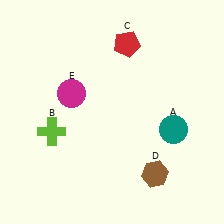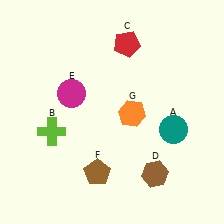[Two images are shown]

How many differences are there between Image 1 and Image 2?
There are 2 differences between the two images.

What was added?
A brown pentagon (F), an orange hexagon (G) were added in Image 2.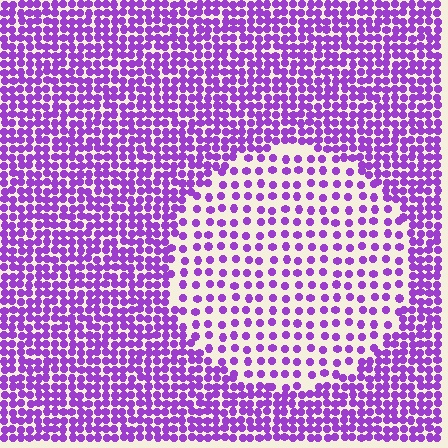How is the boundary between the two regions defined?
The boundary is defined by a change in element density (approximately 2.2x ratio). All elements are the same color, size, and shape.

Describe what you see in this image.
The image contains small purple elements arranged at two different densities. A circle-shaped region is visible where the elements are less densely packed than the surrounding area.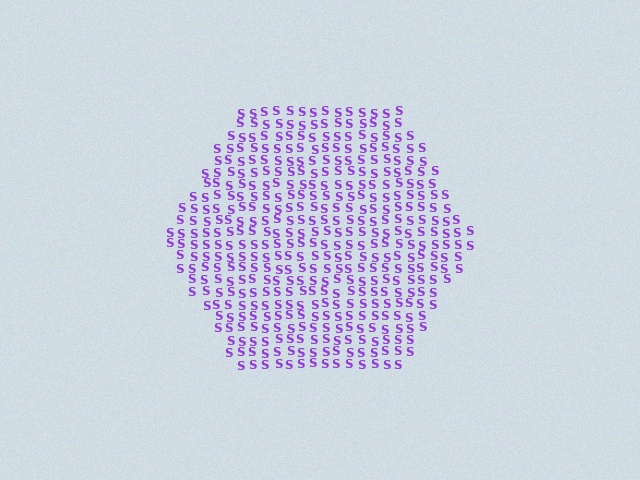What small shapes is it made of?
It is made of small letter S's.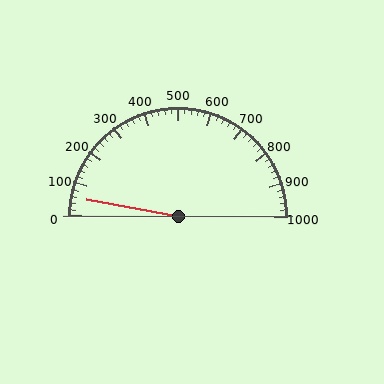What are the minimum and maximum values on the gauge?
The gauge ranges from 0 to 1000.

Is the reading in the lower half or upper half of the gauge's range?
The reading is in the lower half of the range (0 to 1000).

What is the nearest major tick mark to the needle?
The nearest major tick mark is 100.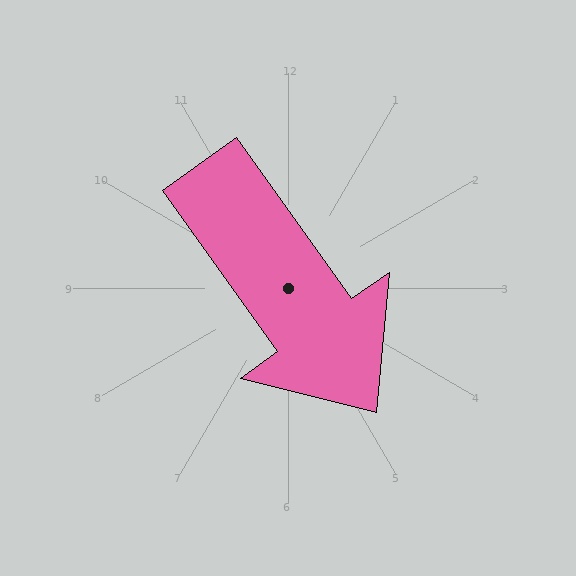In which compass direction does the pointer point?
Southeast.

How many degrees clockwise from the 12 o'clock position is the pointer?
Approximately 145 degrees.